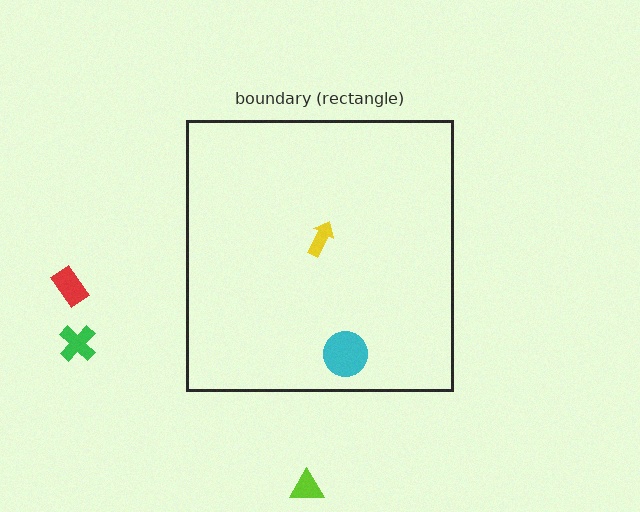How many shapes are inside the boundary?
2 inside, 3 outside.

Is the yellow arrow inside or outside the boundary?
Inside.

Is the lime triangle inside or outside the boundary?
Outside.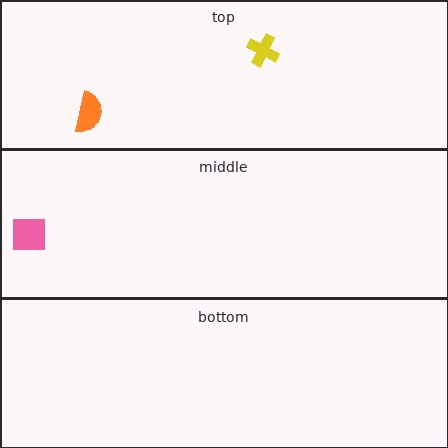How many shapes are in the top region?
2.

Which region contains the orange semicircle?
The top region.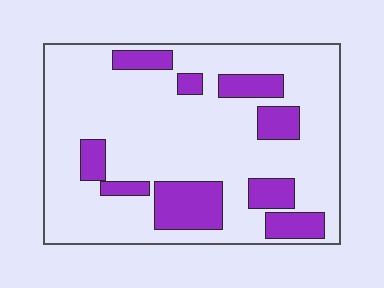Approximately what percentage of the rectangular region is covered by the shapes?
Approximately 20%.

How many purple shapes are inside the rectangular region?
9.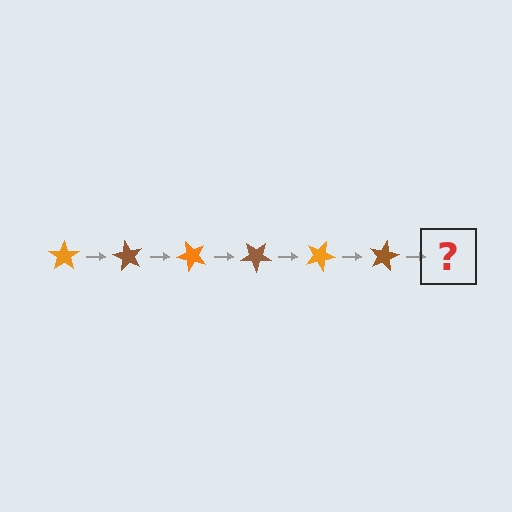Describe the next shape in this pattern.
It should be an orange star, rotated 360 degrees from the start.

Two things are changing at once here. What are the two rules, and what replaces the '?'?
The two rules are that it rotates 60 degrees each step and the color cycles through orange and brown. The '?' should be an orange star, rotated 360 degrees from the start.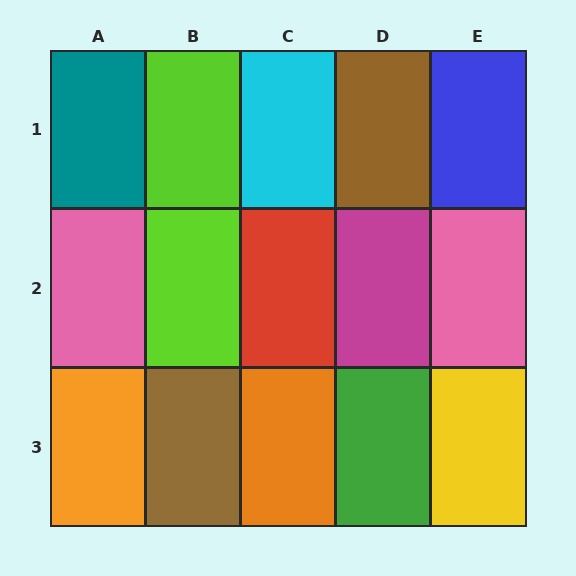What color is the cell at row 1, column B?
Lime.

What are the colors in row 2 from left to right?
Pink, lime, red, magenta, pink.